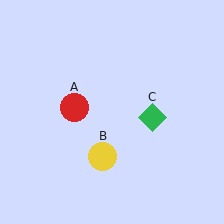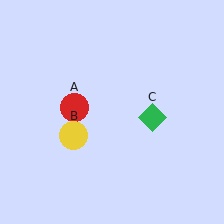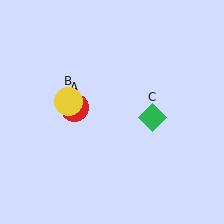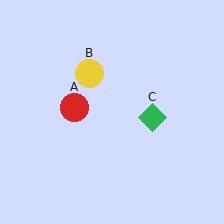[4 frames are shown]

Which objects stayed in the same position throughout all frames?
Red circle (object A) and green diamond (object C) remained stationary.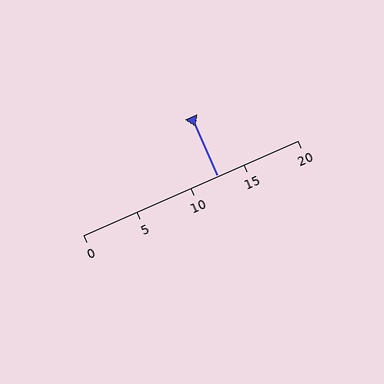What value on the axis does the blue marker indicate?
The marker indicates approximately 12.5.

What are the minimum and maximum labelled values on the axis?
The axis runs from 0 to 20.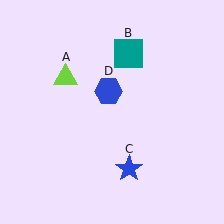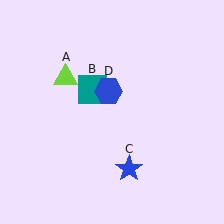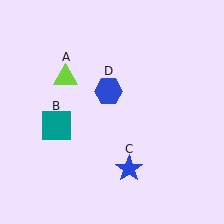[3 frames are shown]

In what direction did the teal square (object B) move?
The teal square (object B) moved down and to the left.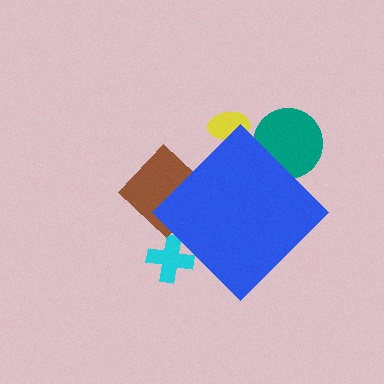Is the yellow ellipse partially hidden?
Yes, the yellow ellipse is partially hidden behind the blue diamond.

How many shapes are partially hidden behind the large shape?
4 shapes are partially hidden.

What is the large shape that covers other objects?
A blue diamond.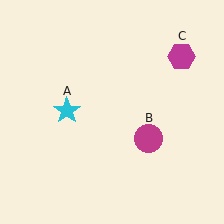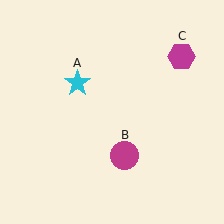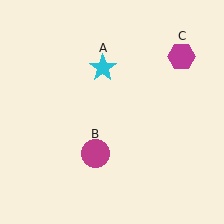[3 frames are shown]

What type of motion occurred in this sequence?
The cyan star (object A), magenta circle (object B) rotated clockwise around the center of the scene.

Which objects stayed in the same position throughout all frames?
Magenta hexagon (object C) remained stationary.